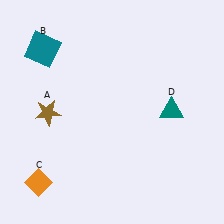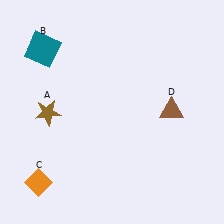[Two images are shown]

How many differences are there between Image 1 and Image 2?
There is 1 difference between the two images.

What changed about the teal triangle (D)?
In Image 1, D is teal. In Image 2, it changed to brown.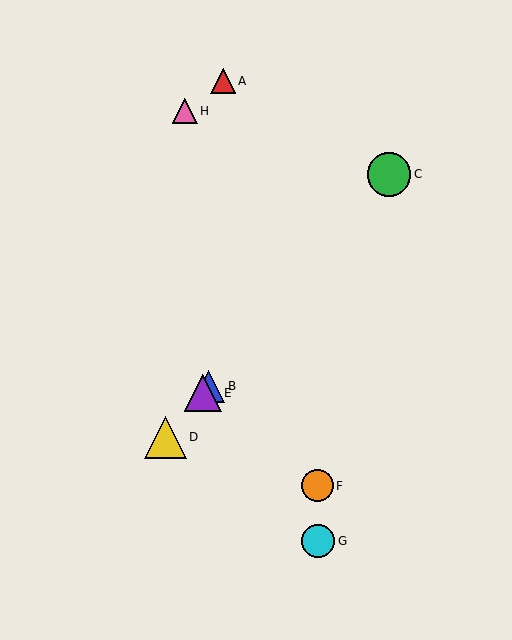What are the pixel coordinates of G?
Object G is at (318, 541).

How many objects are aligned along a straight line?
4 objects (B, C, D, E) are aligned along a straight line.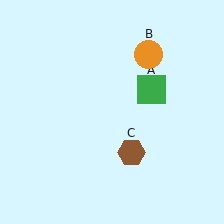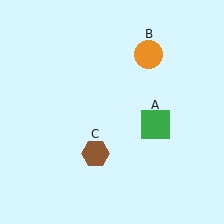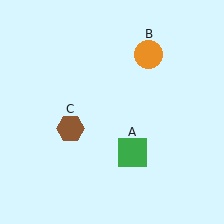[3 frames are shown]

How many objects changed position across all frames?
2 objects changed position: green square (object A), brown hexagon (object C).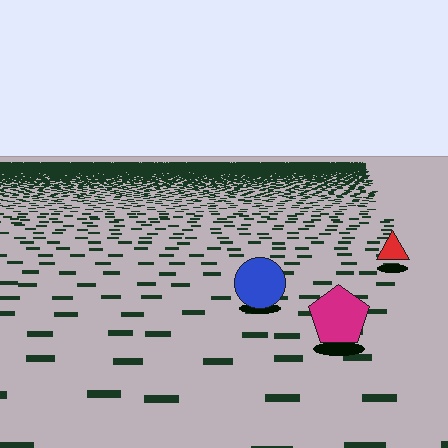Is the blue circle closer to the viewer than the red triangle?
Yes. The blue circle is closer — you can tell from the texture gradient: the ground texture is coarser near it.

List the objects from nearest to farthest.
From nearest to farthest: the magenta pentagon, the blue circle, the red triangle.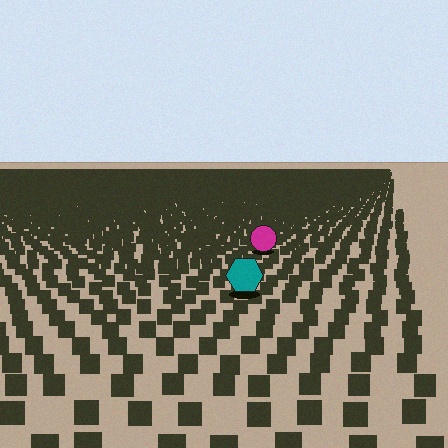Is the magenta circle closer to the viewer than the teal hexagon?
No. The teal hexagon is closer — you can tell from the texture gradient: the ground texture is coarser near it.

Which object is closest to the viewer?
The teal hexagon is closest. The texture marks near it are larger and more spread out.